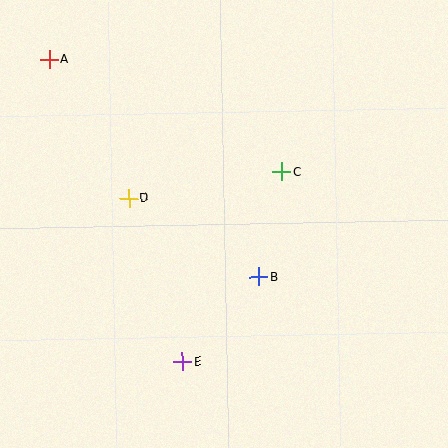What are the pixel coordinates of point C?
Point C is at (282, 172).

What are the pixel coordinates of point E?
Point E is at (182, 362).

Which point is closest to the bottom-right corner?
Point B is closest to the bottom-right corner.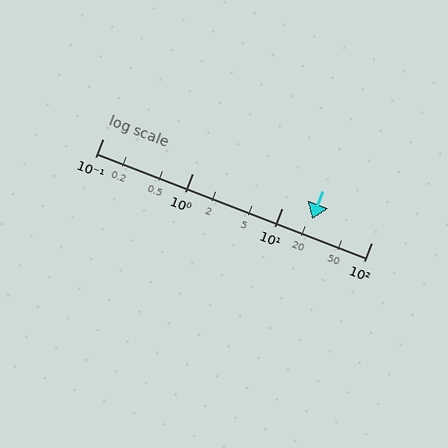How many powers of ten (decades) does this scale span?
The scale spans 3 decades, from 0.1 to 100.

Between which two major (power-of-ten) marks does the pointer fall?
The pointer is between 10 and 100.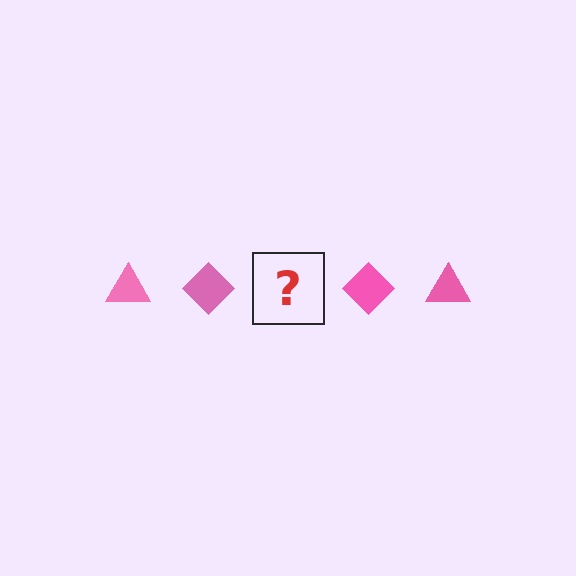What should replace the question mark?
The question mark should be replaced with a pink triangle.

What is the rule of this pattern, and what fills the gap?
The rule is that the pattern cycles through triangle, diamond shapes in pink. The gap should be filled with a pink triangle.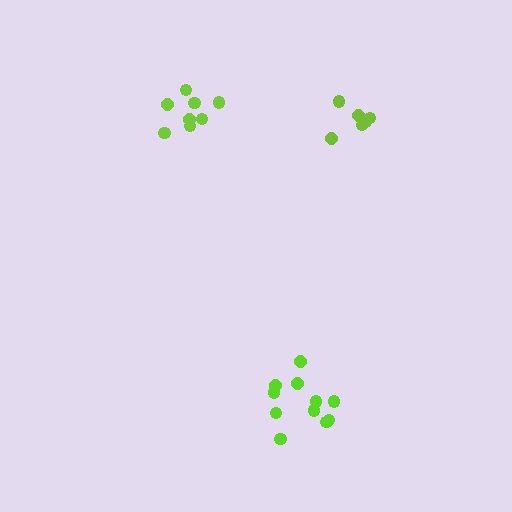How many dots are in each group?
Group 1: 6 dots, Group 2: 11 dots, Group 3: 8 dots (25 total).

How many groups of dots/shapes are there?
There are 3 groups.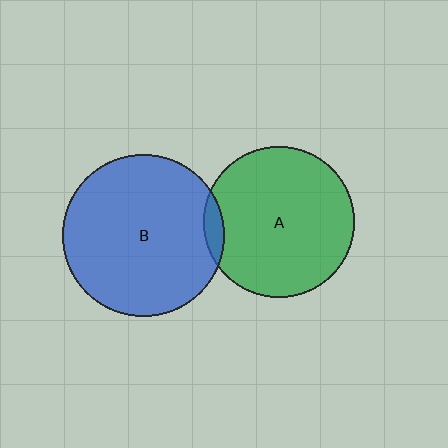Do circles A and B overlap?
Yes.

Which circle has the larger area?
Circle B (blue).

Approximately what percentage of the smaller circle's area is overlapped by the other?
Approximately 5%.